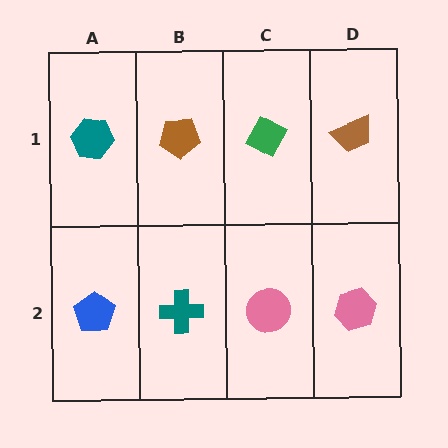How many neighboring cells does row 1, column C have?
3.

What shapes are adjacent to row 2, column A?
A teal hexagon (row 1, column A), a teal cross (row 2, column B).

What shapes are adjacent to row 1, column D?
A pink hexagon (row 2, column D), a green diamond (row 1, column C).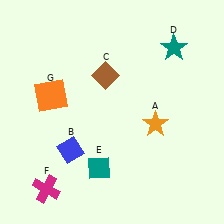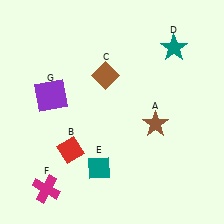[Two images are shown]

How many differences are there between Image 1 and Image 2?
There are 3 differences between the two images.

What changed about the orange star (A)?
In Image 1, A is orange. In Image 2, it changed to brown.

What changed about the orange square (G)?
In Image 1, G is orange. In Image 2, it changed to purple.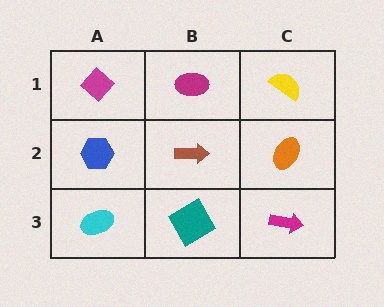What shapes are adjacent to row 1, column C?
An orange ellipse (row 2, column C), a magenta ellipse (row 1, column B).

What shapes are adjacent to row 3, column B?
A brown arrow (row 2, column B), a cyan ellipse (row 3, column A), a magenta arrow (row 3, column C).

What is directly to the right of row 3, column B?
A magenta arrow.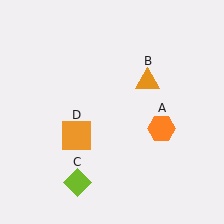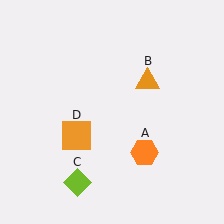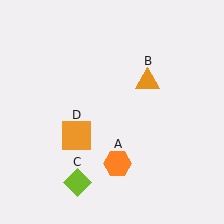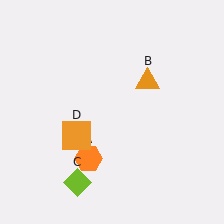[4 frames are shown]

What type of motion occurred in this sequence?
The orange hexagon (object A) rotated clockwise around the center of the scene.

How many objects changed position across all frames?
1 object changed position: orange hexagon (object A).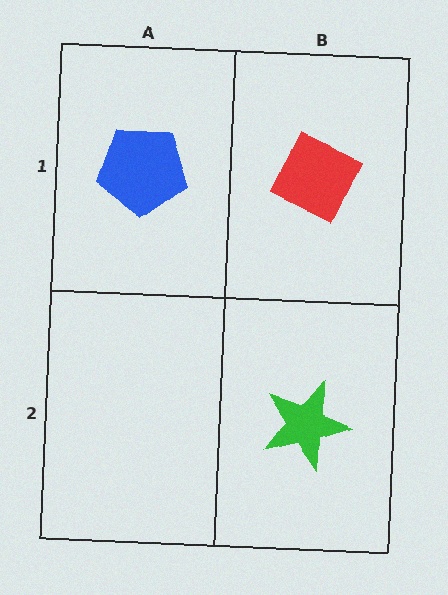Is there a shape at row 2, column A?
No, that cell is empty.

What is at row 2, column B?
A green star.